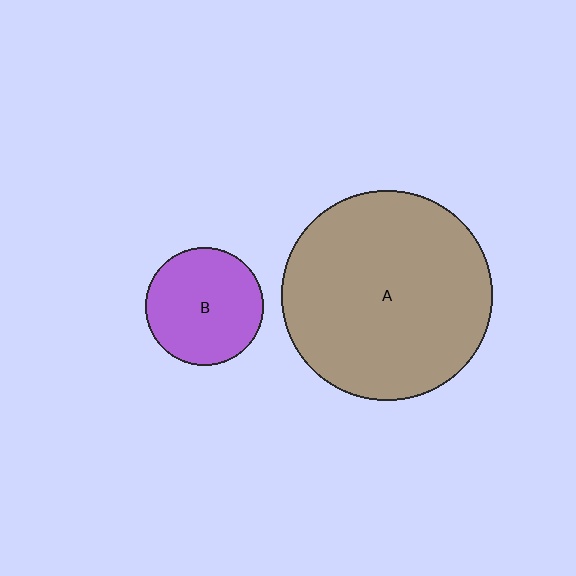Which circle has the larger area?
Circle A (brown).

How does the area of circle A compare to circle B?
Approximately 3.2 times.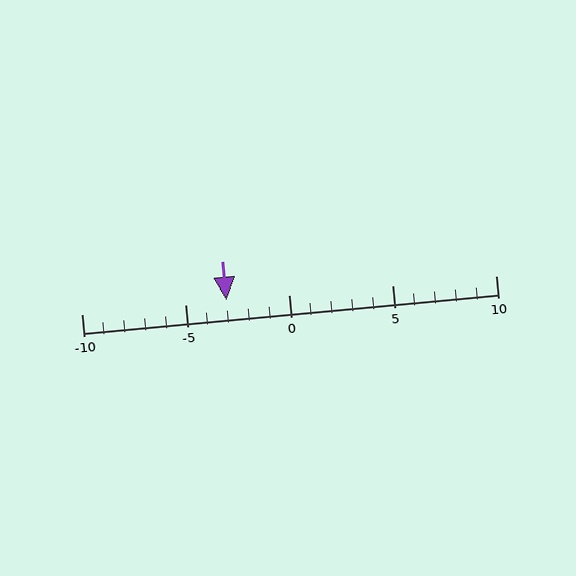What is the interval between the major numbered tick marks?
The major tick marks are spaced 5 units apart.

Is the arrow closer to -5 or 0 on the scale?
The arrow is closer to -5.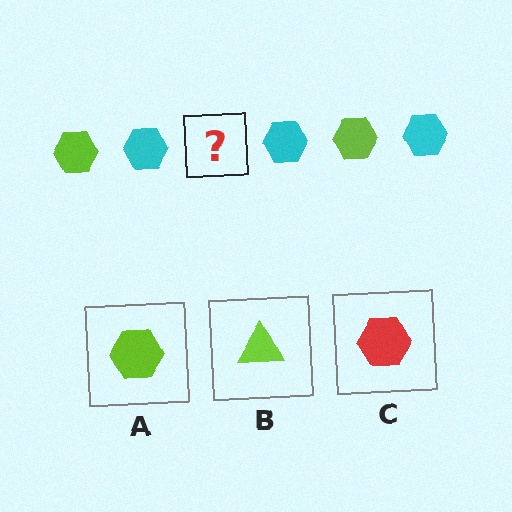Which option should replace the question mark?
Option A.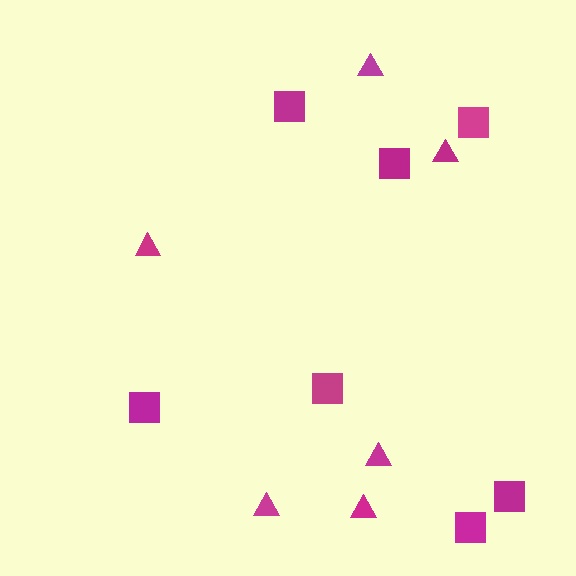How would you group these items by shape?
There are 2 groups: one group of triangles (6) and one group of squares (7).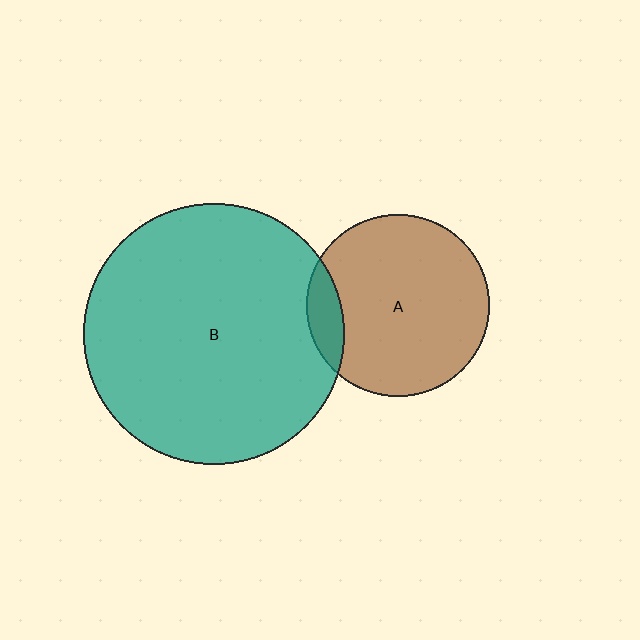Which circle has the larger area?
Circle B (teal).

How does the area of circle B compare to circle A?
Approximately 2.1 times.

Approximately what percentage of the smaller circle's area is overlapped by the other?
Approximately 10%.